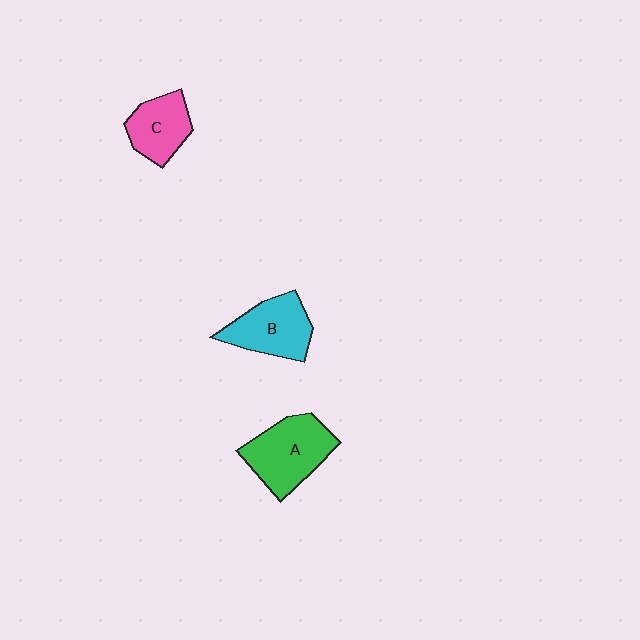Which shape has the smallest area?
Shape C (pink).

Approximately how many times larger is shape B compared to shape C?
Approximately 1.2 times.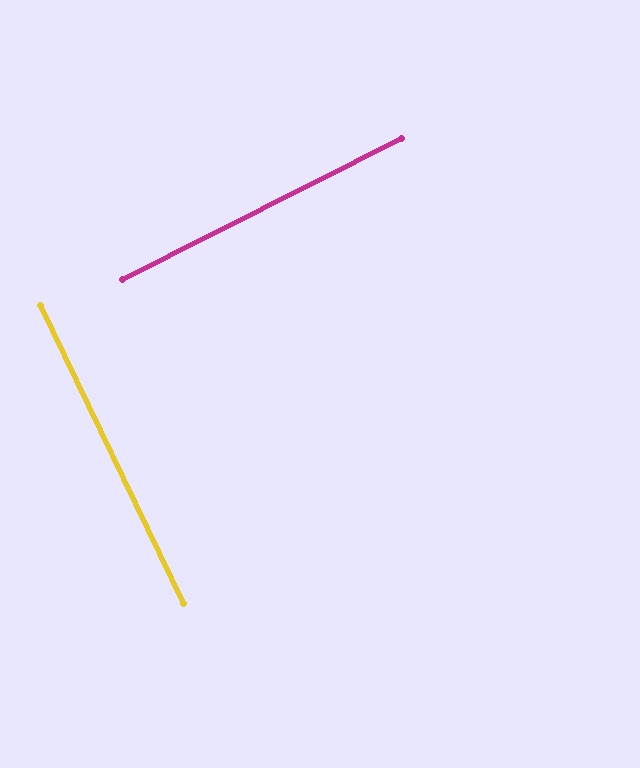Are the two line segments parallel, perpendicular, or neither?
Perpendicular — they meet at approximately 89°.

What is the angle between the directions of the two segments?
Approximately 89 degrees.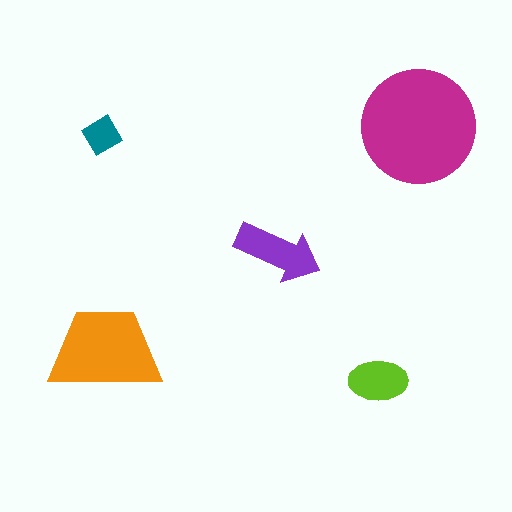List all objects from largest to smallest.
The magenta circle, the orange trapezoid, the purple arrow, the lime ellipse, the teal diamond.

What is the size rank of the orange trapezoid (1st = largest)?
2nd.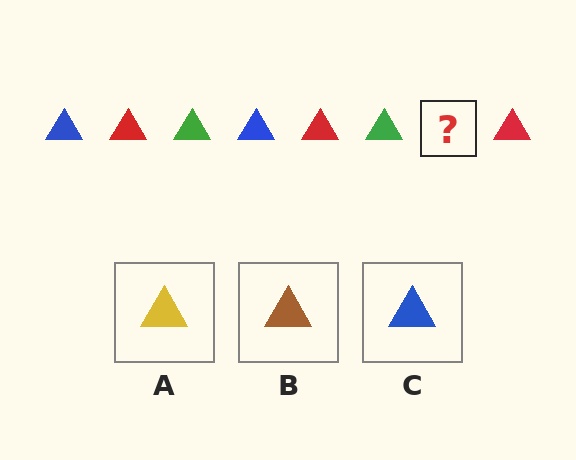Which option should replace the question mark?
Option C.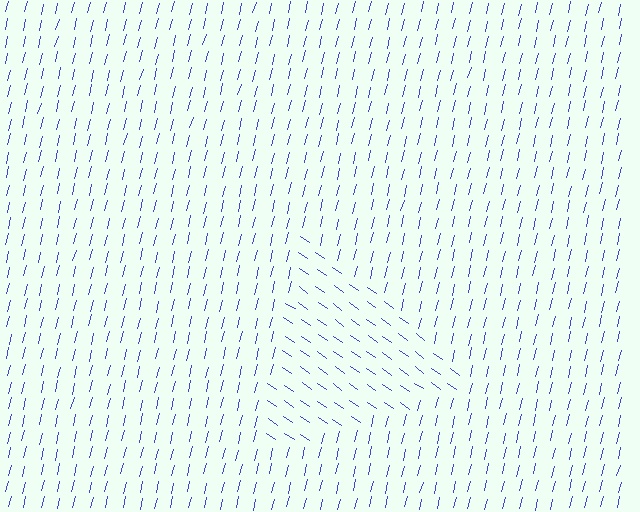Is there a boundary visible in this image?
Yes, there is a texture boundary formed by a change in line orientation.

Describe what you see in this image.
The image is filled with small blue line segments. A triangle region in the image has lines oriented differently from the surrounding lines, creating a visible texture boundary.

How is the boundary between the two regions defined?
The boundary is defined purely by a change in line orientation (approximately 69 degrees difference). All lines are the same color and thickness.